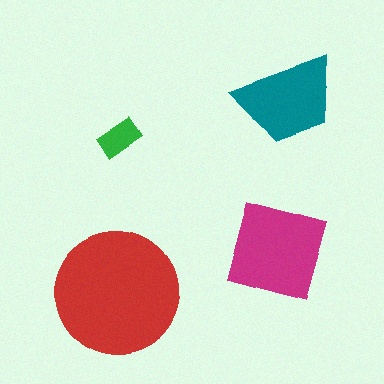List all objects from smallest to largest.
The green rectangle, the teal trapezoid, the magenta square, the red circle.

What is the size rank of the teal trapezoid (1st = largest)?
3rd.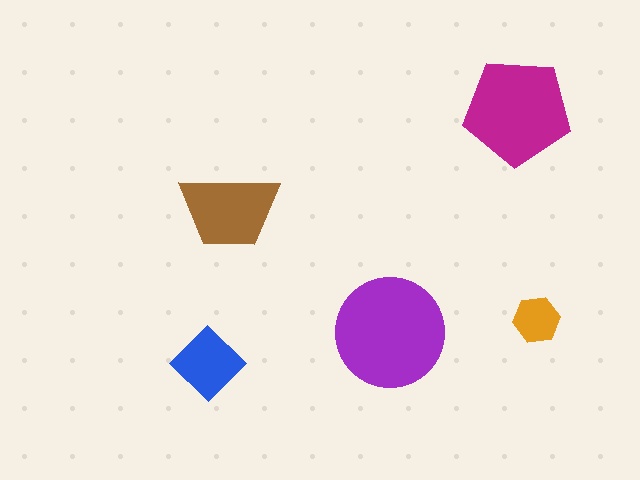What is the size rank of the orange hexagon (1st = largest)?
5th.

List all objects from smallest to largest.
The orange hexagon, the blue diamond, the brown trapezoid, the magenta pentagon, the purple circle.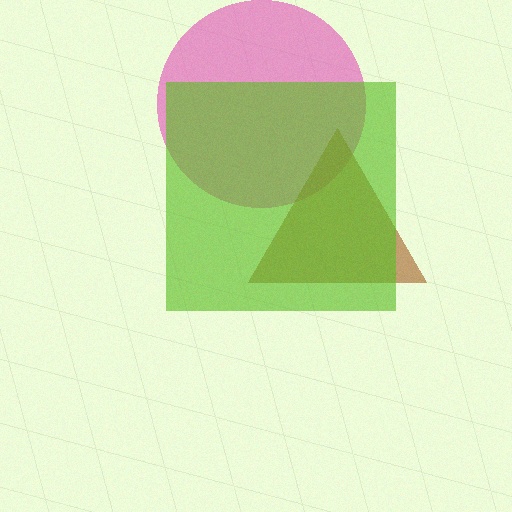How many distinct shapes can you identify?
There are 3 distinct shapes: a pink circle, a brown triangle, a lime square.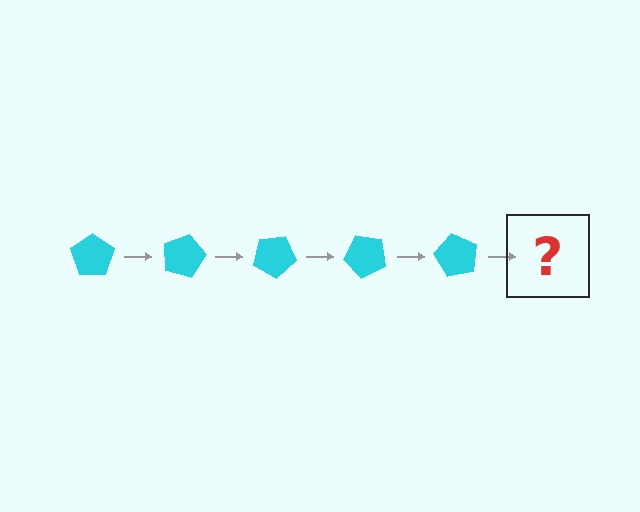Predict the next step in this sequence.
The next step is a cyan pentagon rotated 75 degrees.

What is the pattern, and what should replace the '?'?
The pattern is that the pentagon rotates 15 degrees each step. The '?' should be a cyan pentagon rotated 75 degrees.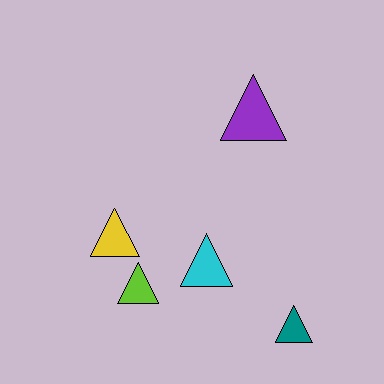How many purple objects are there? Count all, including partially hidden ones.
There is 1 purple object.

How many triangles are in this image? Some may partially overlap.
There are 5 triangles.